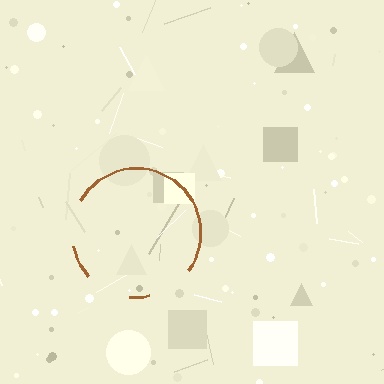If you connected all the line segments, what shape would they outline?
They would outline a circle.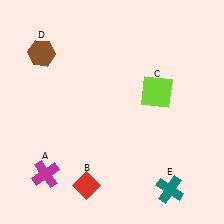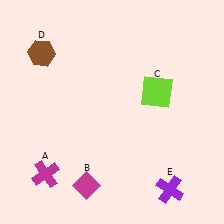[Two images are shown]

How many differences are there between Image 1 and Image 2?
There are 2 differences between the two images.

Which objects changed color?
B changed from red to magenta. E changed from teal to purple.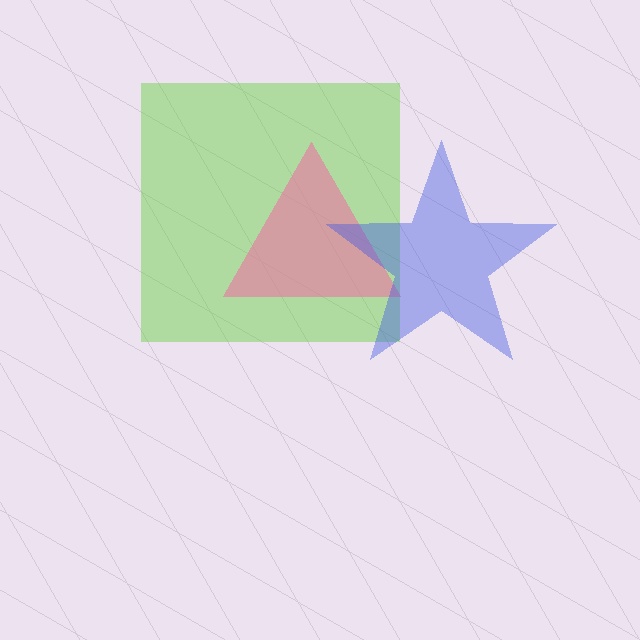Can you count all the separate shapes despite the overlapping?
Yes, there are 3 separate shapes.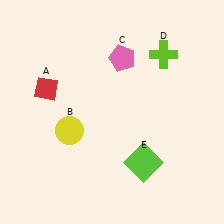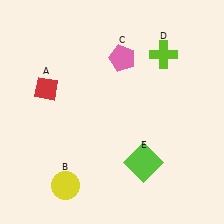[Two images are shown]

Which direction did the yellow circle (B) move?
The yellow circle (B) moved down.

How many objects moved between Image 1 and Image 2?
1 object moved between the two images.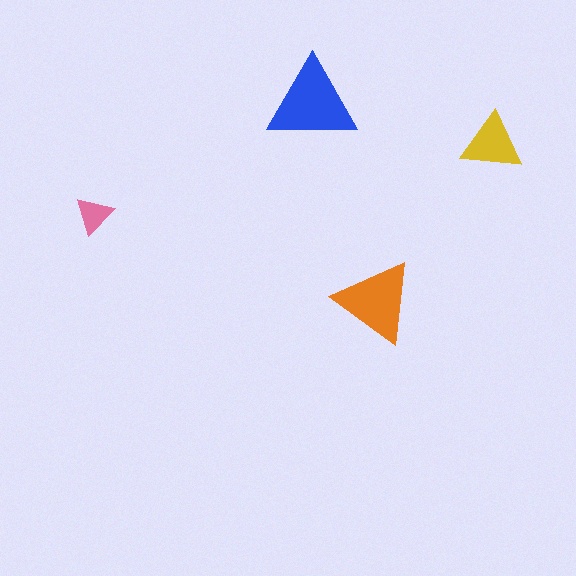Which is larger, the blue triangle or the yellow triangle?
The blue one.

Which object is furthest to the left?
The pink triangle is leftmost.